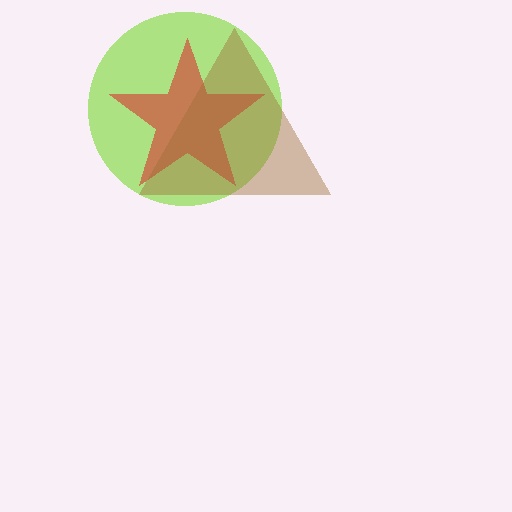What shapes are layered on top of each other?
The layered shapes are: a lime circle, a red star, a brown triangle.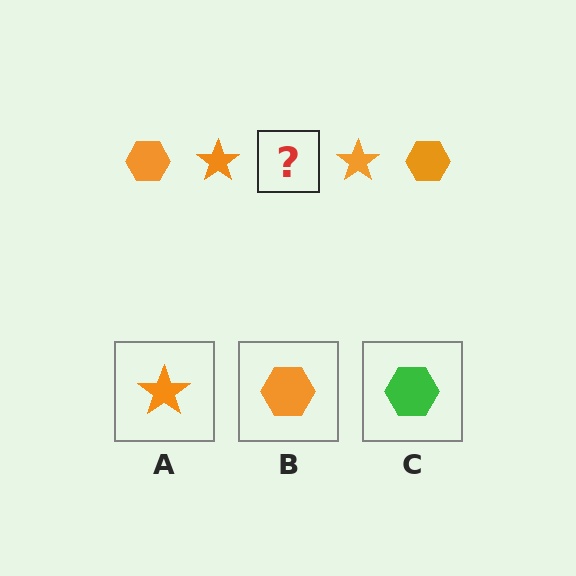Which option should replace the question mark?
Option B.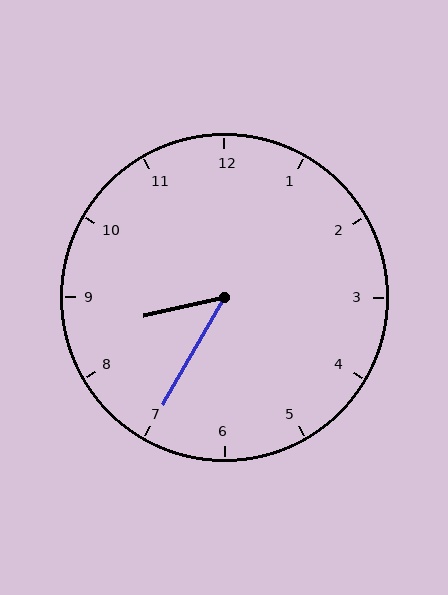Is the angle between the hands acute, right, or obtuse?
It is acute.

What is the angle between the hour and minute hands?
Approximately 48 degrees.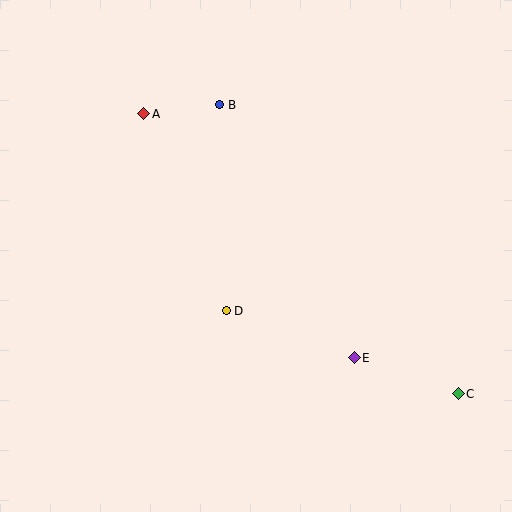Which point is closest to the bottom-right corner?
Point C is closest to the bottom-right corner.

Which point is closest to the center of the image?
Point D at (226, 311) is closest to the center.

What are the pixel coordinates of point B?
Point B is at (220, 105).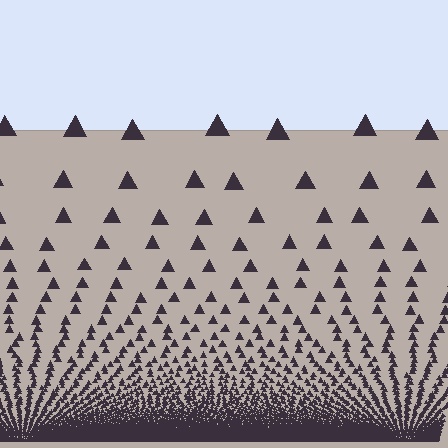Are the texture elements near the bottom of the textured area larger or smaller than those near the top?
Smaller. The gradient is inverted — elements near the bottom are smaller and denser.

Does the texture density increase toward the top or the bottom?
Density increases toward the bottom.